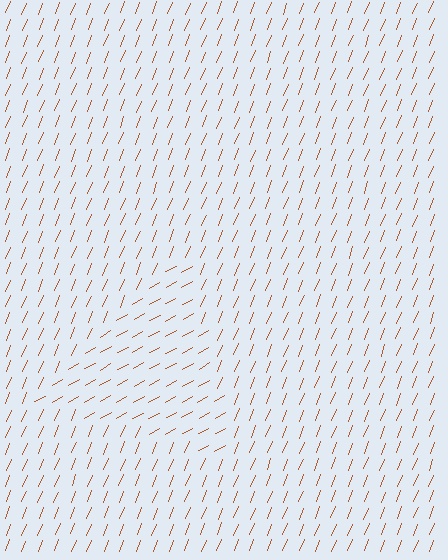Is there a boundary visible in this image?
Yes, there is a texture boundary formed by a change in line orientation.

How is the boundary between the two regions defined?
The boundary is defined purely by a change in line orientation (approximately 38 degrees difference). All lines are the same color and thickness.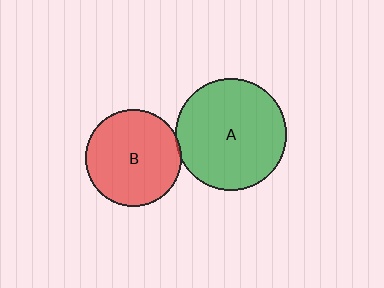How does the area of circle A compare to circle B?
Approximately 1.3 times.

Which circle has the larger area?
Circle A (green).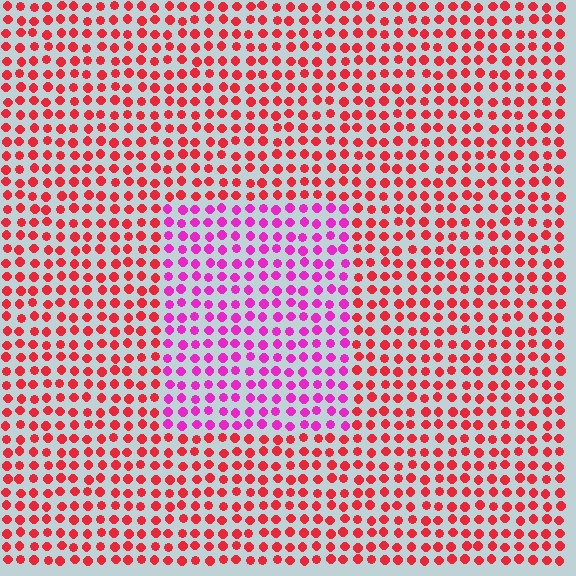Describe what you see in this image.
The image is filled with small red elements in a uniform arrangement. A rectangle-shaped region is visible where the elements are tinted to a slightly different hue, forming a subtle color boundary.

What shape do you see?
I see a rectangle.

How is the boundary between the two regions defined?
The boundary is defined purely by a slight shift in hue (about 45 degrees). Spacing, size, and orientation are identical on both sides.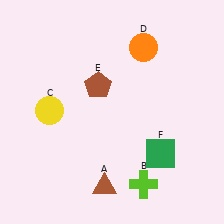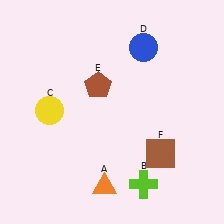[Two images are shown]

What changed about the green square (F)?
In Image 1, F is green. In Image 2, it changed to brown.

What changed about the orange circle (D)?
In Image 1, D is orange. In Image 2, it changed to blue.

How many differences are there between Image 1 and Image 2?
There are 3 differences between the two images.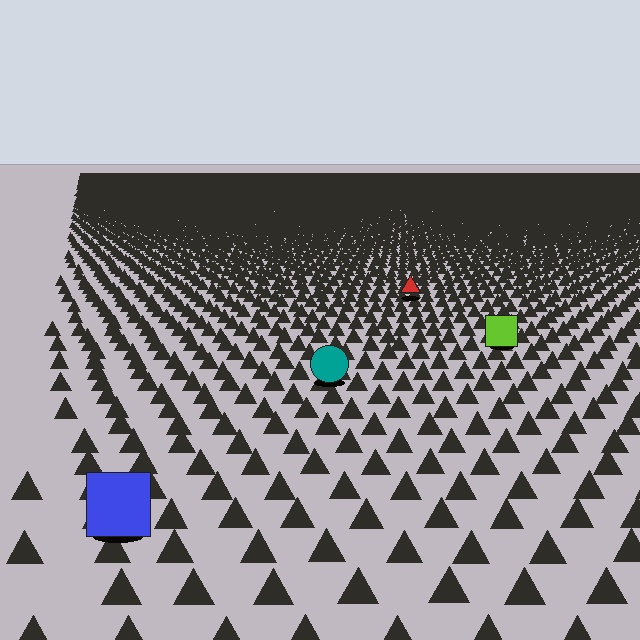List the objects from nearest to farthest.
From nearest to farthest: the blue square, the teal circle, the lime square, the red triangle.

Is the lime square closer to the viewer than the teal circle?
No. The teal circle is closer — you can tell from the texture gradient: the ground texture is coarser near it.